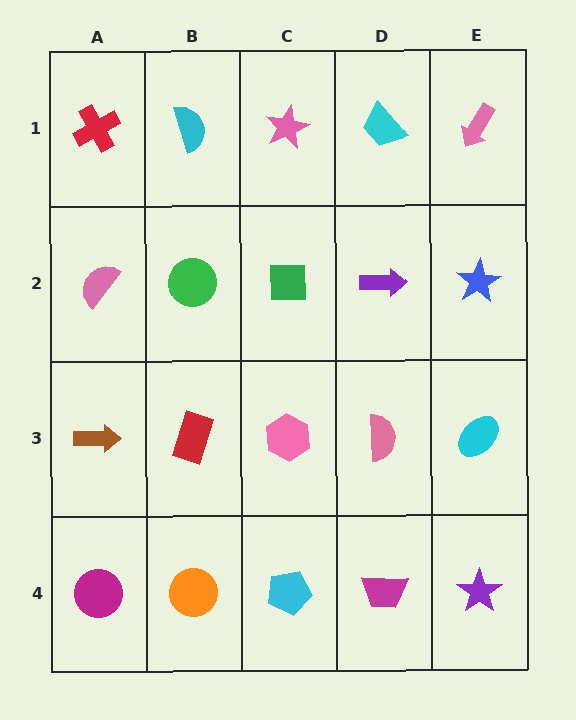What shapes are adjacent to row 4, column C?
A pink hexagon (row 3, column C), an orange circle (row 4, column B), a magenta trapezoid (row 4, column D).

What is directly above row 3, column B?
A green circle.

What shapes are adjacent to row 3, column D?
A purple arrow (row 2, column D), a magenta trapezoid (row 4, column D), a pink hexagon (row 3, column C), a cyan ellipse (row 3, column E).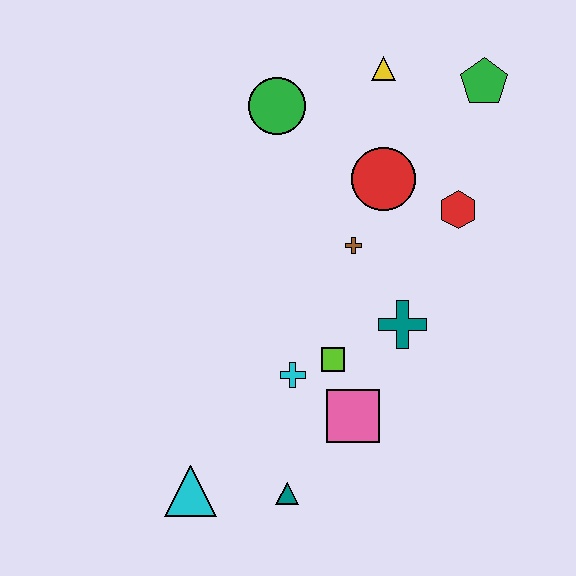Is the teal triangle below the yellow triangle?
Yes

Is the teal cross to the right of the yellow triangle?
Yes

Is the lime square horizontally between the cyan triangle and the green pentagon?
Yes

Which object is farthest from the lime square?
The green pentagon is farthest from the lime square.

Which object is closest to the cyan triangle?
The teal triangle is closest to the cyan triangle.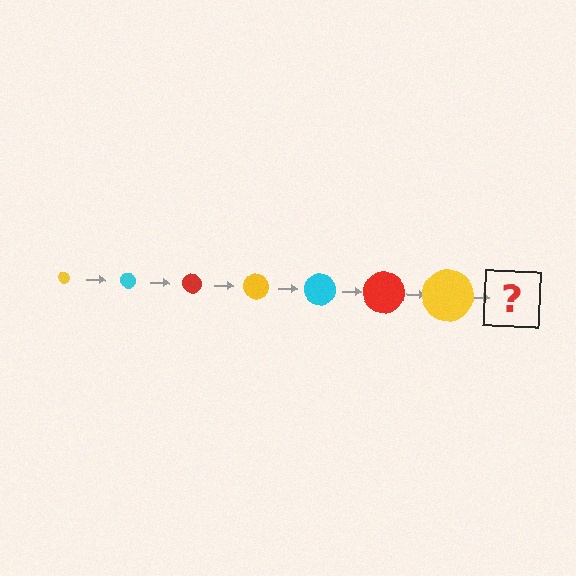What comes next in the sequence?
The next element should be a cyan circle, larger than the previous one.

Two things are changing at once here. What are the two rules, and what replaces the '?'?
The two rules are that the circle grows larger each step and the color cycles through yellow, cyan, and red. The '?' should be a cyan circle, larger than the previous one.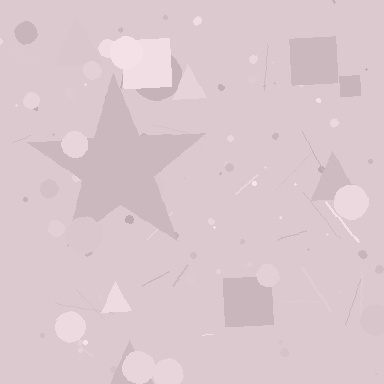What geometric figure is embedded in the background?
A star is embedded in the background.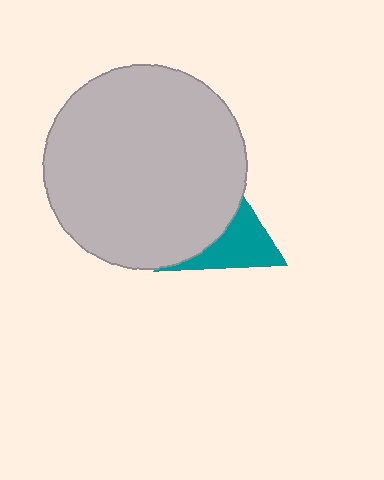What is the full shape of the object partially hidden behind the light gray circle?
The partially hidden object is a teal triangle.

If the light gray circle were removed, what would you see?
You would see the complete teal triangle.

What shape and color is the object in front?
The object in front is a light gray circle.